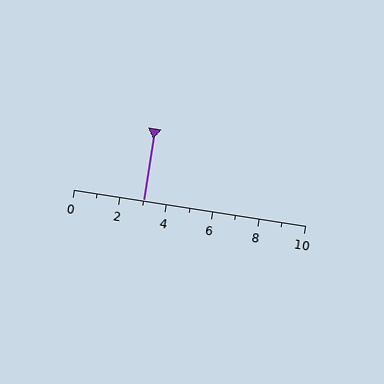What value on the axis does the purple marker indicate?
The marker indicates approximately 3.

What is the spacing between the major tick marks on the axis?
The major ticks are spaced 2 apart.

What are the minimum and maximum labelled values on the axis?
The axis runs from 0 to 10.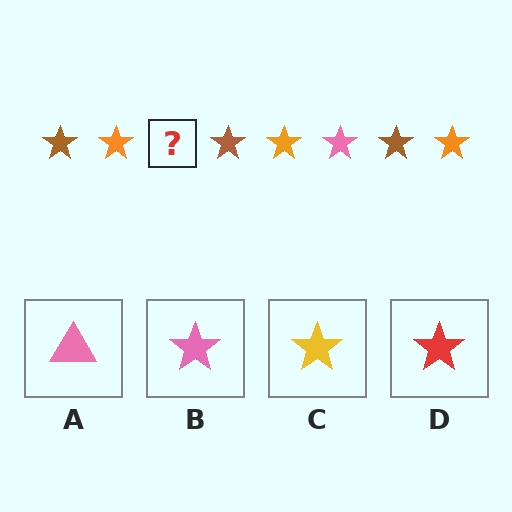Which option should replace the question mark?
Option B.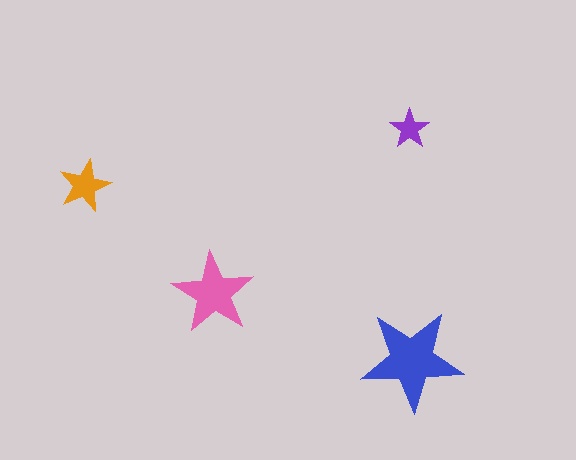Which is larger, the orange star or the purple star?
The orange one.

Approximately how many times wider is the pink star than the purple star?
About 2 times wider.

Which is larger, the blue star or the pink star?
The blue one.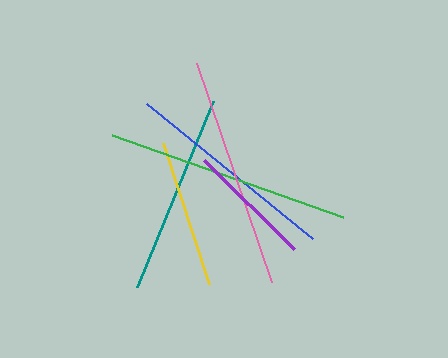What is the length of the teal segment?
The teal segment is approximately 202 pixels long.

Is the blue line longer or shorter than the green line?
The green line is longer than the blue line.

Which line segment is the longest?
The green line is the longest at approximately 245 pixels.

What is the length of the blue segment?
The blue segment is approximately 214 pixels long.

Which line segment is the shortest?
The purple line is the shortest at approximately 126 pixels.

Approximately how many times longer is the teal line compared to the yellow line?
The teal line is approximately 1.4 times the length of the yellow line.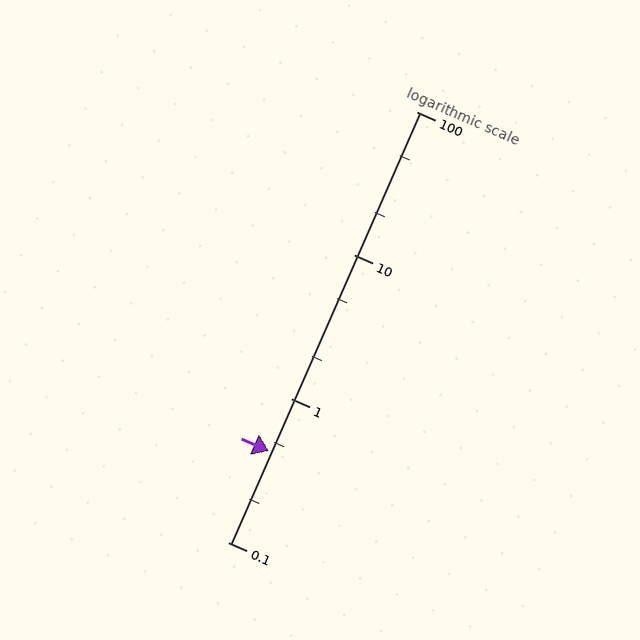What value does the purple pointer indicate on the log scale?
The pointer indicates approximately 0.43.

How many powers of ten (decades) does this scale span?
The scale spans 3 decades, from 0.1 to 100.